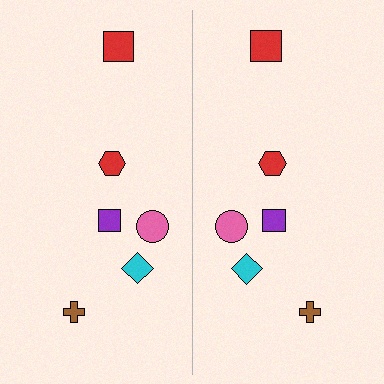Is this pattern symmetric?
Yes, this pattern has bilateral (reflection) symmetry.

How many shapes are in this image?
There are 12 shapes in this image.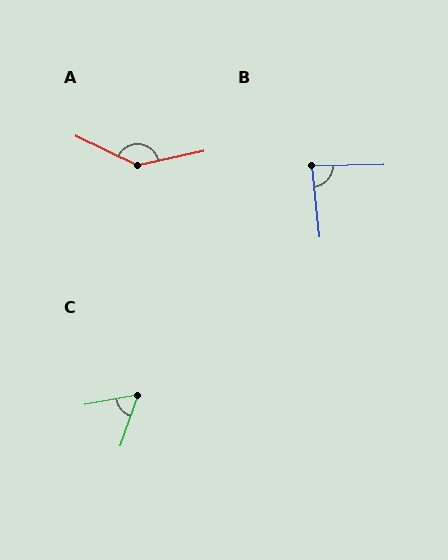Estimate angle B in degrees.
Approximately 85 degrees.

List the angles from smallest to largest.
C (61°), B (85°), A (142°).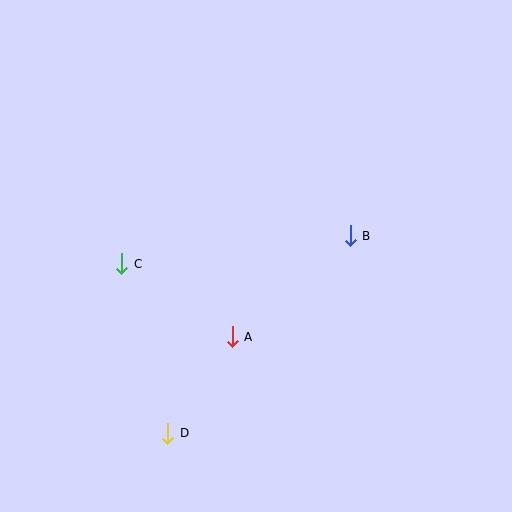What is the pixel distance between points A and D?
The distance between A and D is 116 pixels.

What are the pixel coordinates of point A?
Point A is at (232, 337).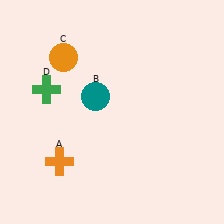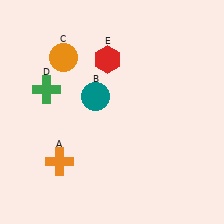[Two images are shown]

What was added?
A red hexagon (E) was added in Image 2.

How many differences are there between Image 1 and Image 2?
There is 1 difference between the two images.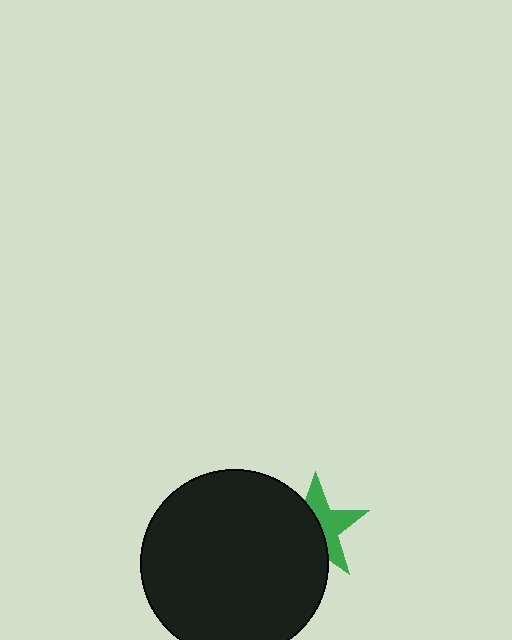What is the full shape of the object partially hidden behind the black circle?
The partially hidden object is a green star.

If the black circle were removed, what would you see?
You would see the complete green star.